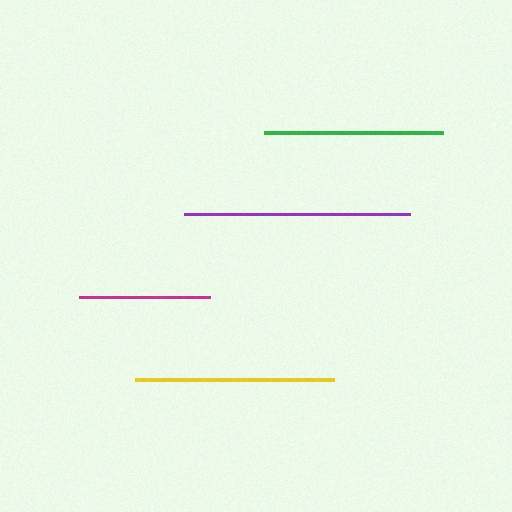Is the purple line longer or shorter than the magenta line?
The purple line is longer than the magenta line.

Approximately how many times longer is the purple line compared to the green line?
The purple line is approximately 1.3 times the length of the green line.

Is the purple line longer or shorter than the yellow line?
The purple line is longer than the yellow line.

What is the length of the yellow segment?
The yellow segment is approximately 198 pixels long.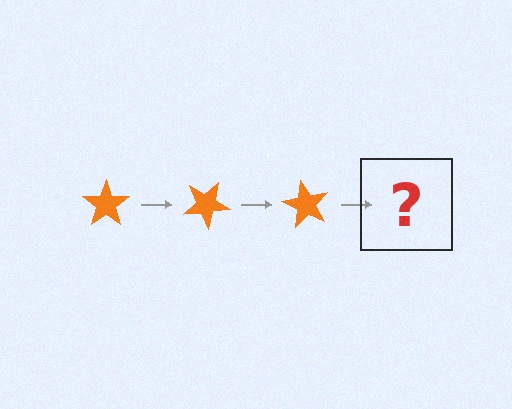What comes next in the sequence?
The next element should be an orange star rotated 90 degrees.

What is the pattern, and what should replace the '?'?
The pattern is that the star rotates 30 degrees each step. The '?' should be an orange star rotated 90 degrees.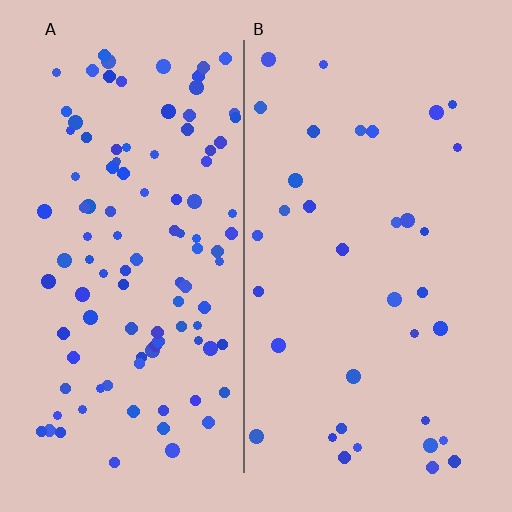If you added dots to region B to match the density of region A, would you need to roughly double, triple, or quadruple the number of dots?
Approximately triple.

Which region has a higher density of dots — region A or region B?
A (the left).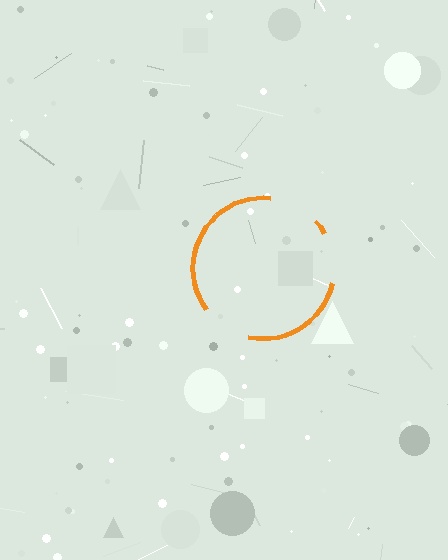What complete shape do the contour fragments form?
The contour fragments form a circle.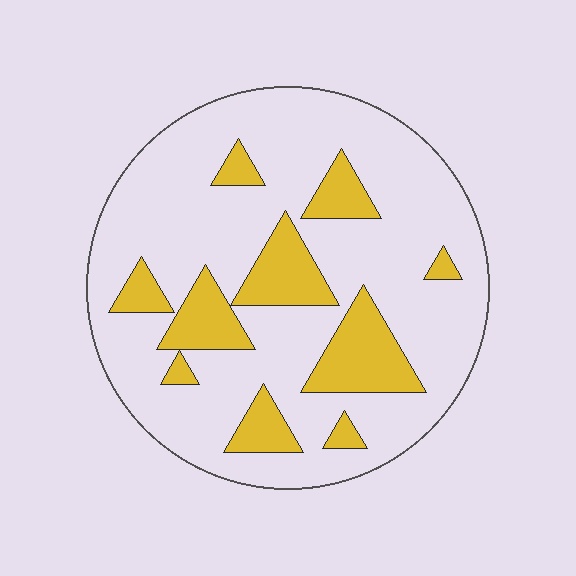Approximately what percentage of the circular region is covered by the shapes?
Approximately 20%.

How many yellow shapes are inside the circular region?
10.